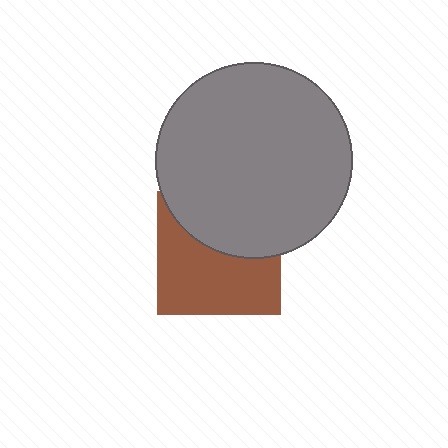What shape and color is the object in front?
The object in front is a gray circle.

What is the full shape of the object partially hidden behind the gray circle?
The partially hidden object is a brown square.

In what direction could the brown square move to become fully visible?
The brown square could move down. That would shift it out from behind the gray circle entirely.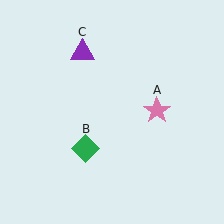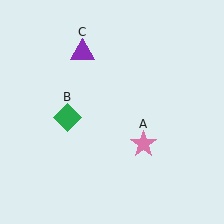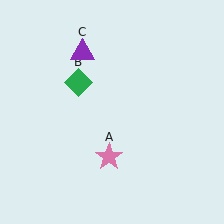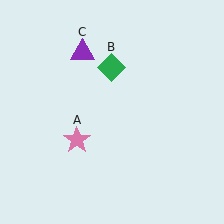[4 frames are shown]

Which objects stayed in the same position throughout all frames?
Purple triangle (object C) remained stationary.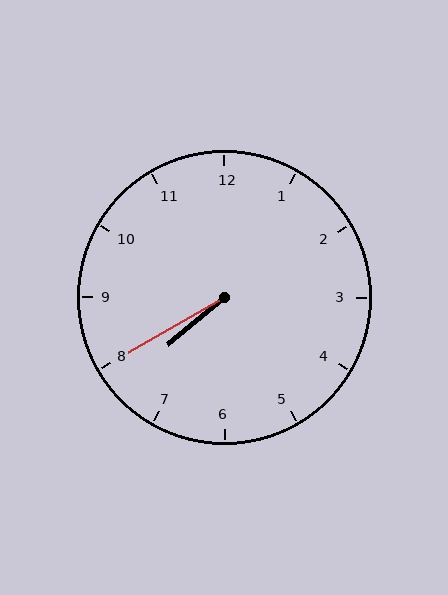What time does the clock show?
7:40.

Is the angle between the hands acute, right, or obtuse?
It is acute.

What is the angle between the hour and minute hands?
Approximately 10 degrees.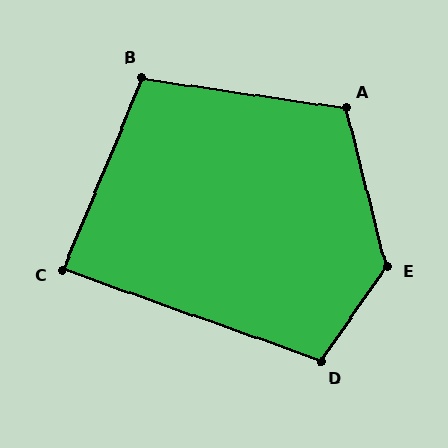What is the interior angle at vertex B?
Approximately 104 degrees (obtuse).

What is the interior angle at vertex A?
Approximately 113 degrees (obtuse).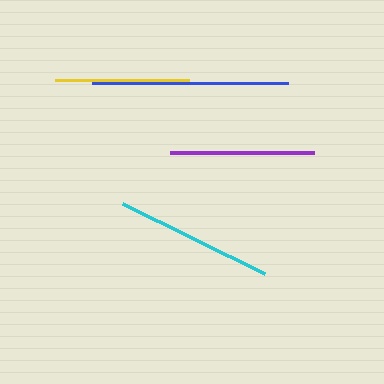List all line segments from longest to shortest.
From longest to shortest: blue, cyan, purple, yellow.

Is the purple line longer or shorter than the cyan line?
The cyan line is longer than the purple line.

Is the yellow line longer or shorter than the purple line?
The purple line is longer than the yellow line.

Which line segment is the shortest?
The yellow line is the shortest at approximately 134 pixels.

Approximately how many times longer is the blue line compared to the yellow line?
The blue line is approximately 1.5 times the length of the yellow line.